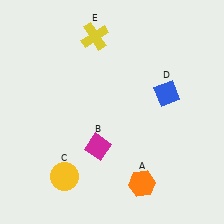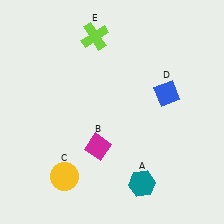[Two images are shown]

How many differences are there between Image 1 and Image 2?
There are 2 differences between the two images.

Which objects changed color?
A changed from orange to teal. E changed from yellow to lime.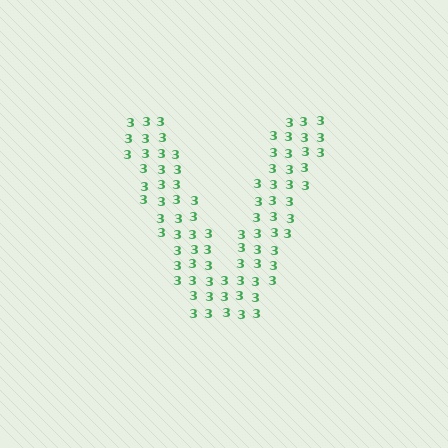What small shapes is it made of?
It is made of small digit 3's.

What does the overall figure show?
The overall figure shows the letter V.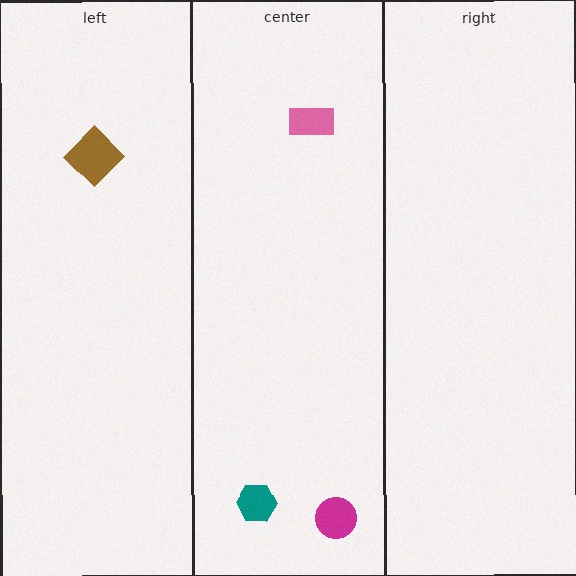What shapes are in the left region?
The brown diamond.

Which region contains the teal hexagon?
The center region.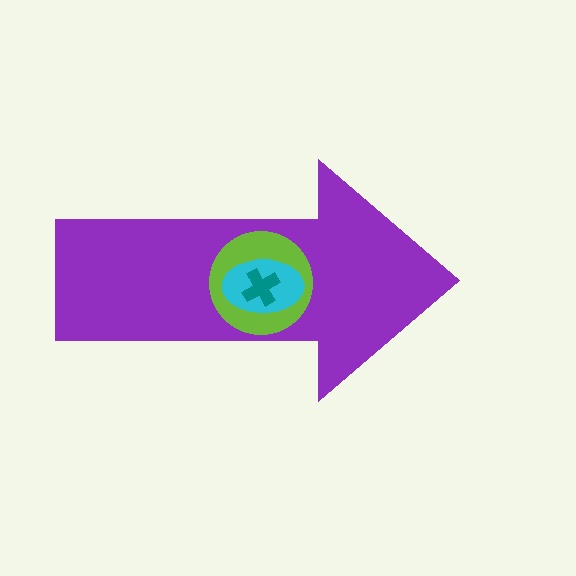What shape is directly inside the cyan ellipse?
The teal cross.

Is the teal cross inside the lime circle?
Yes.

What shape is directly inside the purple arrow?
The lime circle.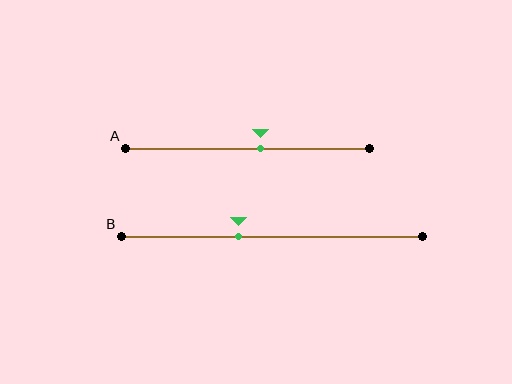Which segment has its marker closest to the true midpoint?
Segment A has its marker closest to the true midpoint.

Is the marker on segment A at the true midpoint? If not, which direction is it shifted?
No, the marker on segment A is shifted to the right by about 5% of the segment length.